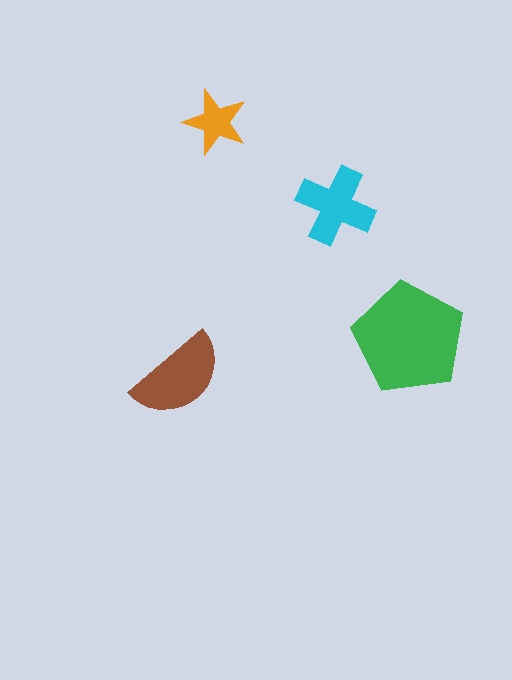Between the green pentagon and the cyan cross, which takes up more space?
The green pentagon.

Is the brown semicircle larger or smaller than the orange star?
Larger.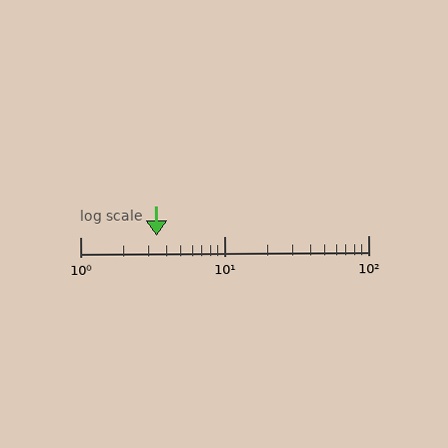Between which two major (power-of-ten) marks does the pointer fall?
The pointer is between 1 and 10.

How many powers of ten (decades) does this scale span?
The scale spans 2 decades, from 1 to 100.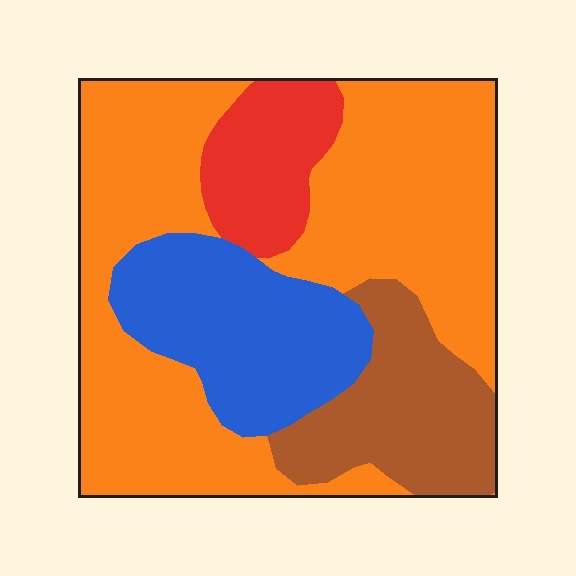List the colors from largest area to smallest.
From largest to smallest: orange, blue, brown, red.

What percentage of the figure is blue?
Blue covers 19% of the figure.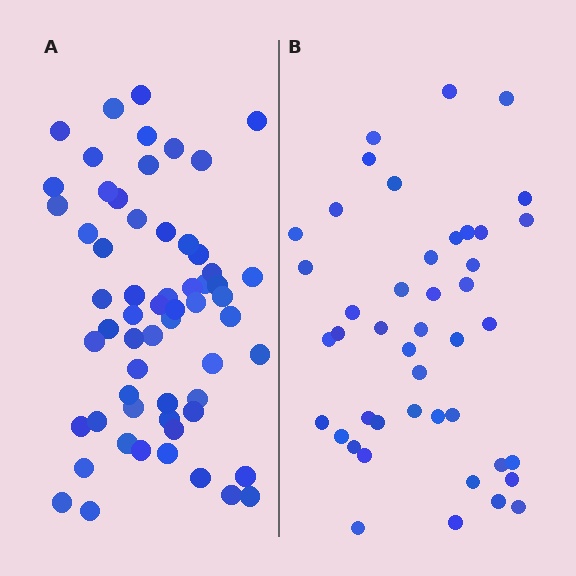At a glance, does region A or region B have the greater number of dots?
Region A (the left region) has more dots.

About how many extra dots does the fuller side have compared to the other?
Region A has approximately 15 more dots than region B.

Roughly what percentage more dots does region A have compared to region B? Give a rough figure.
About 35% more.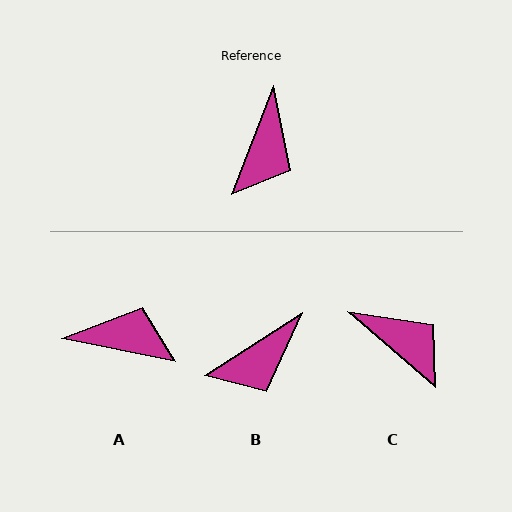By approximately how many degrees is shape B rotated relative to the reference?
Approximately 36 degrees clockwise.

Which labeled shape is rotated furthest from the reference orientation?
A, about 99 degrees away.